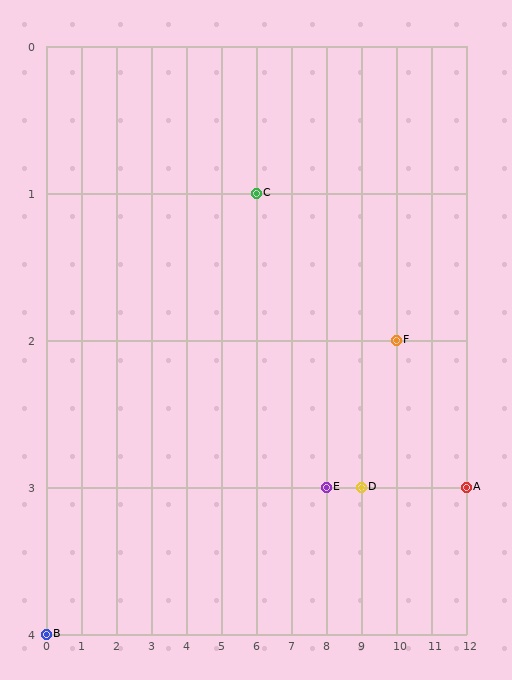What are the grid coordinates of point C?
Point C is at grid coordinates (6, 1).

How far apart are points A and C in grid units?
Points A and C are 6 columns and 2 rows apart (about 6.3 grid units diagonally).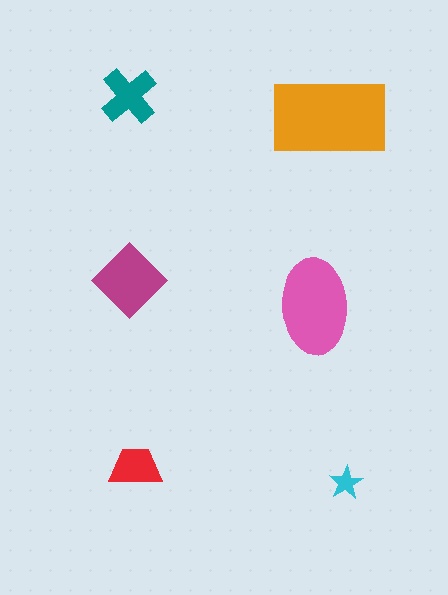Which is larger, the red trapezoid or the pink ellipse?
The pink ellipse.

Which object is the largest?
The orange rectangle.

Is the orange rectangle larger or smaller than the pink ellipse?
Larger.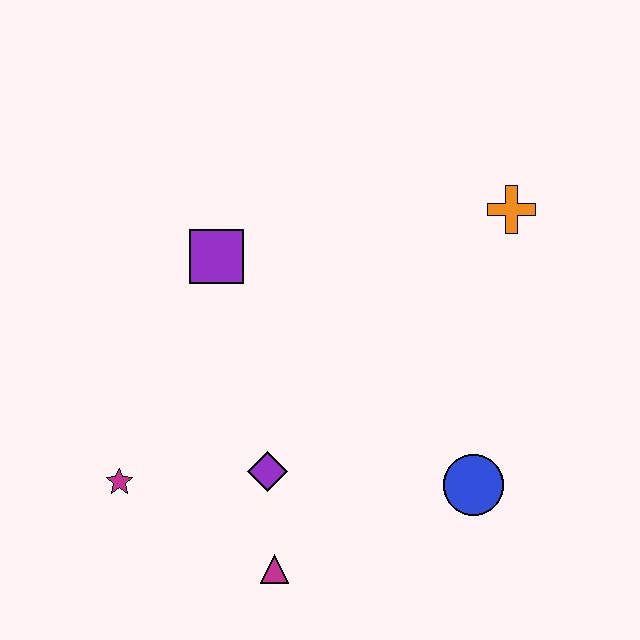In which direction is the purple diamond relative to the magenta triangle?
The purple diamond is above the magenta triangle.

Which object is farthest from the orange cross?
The magenta star is farthest from the orange cross.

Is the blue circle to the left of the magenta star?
No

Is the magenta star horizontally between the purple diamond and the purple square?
No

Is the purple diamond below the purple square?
Yes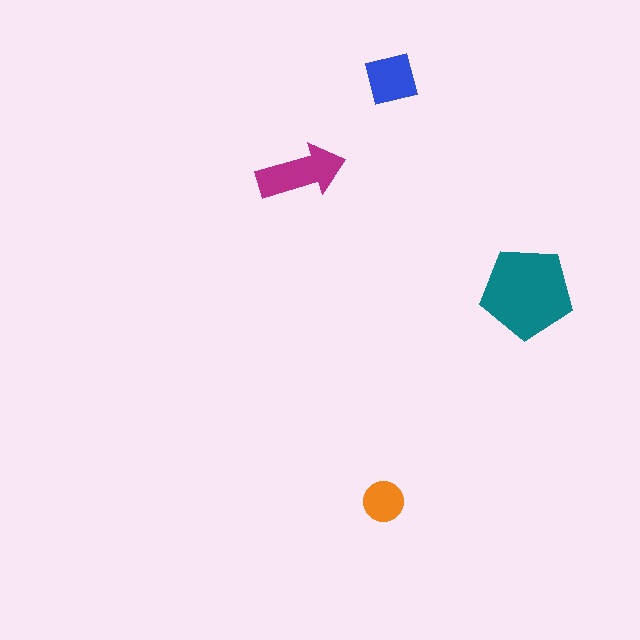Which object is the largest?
The teal pentagon.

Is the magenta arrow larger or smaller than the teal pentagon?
Smaller.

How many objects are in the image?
There are 4 objects in the image.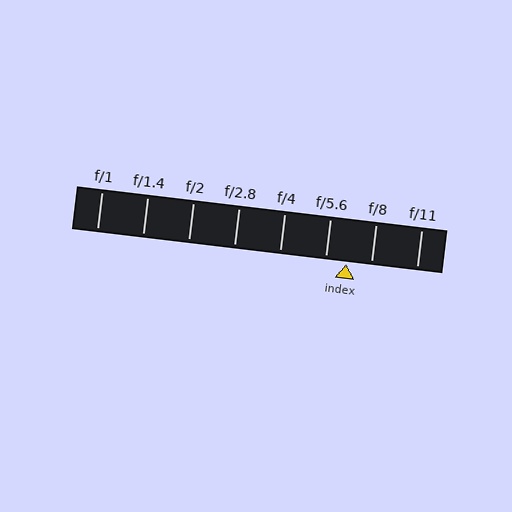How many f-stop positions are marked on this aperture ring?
There are 8 f-stop positions marked.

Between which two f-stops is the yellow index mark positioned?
The index mark is between f/5.6 and f/8.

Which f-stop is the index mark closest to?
The index mark is closest to f/5.6.